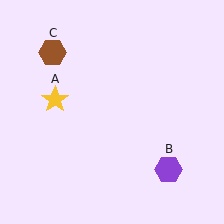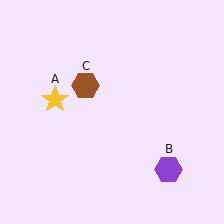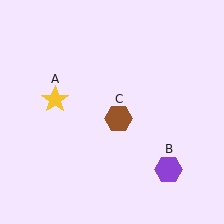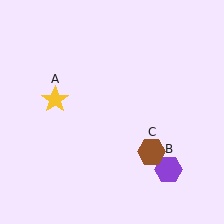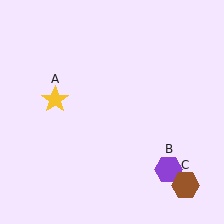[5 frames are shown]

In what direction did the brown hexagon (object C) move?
The brown hexagon (object C) moved down and to the right.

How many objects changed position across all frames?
1 object changed position: brown hexagon (object C).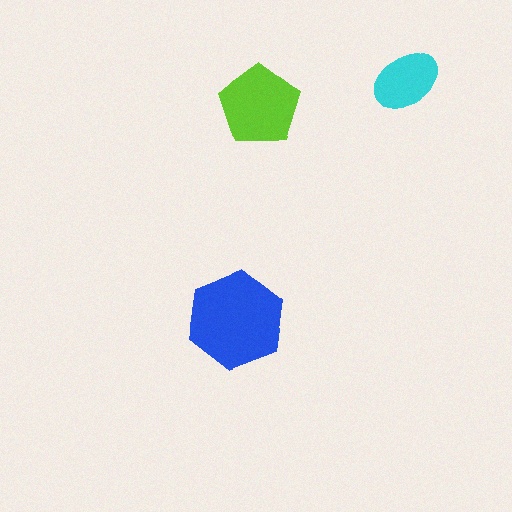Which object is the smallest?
The cyan ellipse.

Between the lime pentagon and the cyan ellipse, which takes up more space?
The lime pentagon.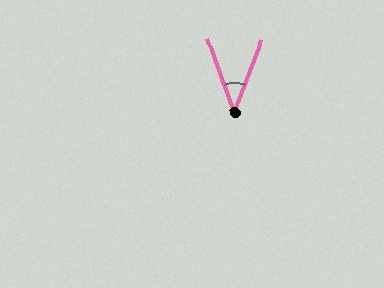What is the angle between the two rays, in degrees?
Approximately 40 degrees.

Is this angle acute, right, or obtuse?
It is acute.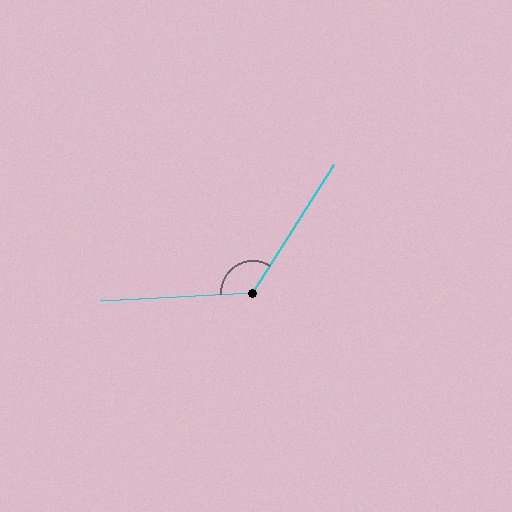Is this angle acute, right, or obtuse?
It is obtuse.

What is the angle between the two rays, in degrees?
Approximately 125 degrees.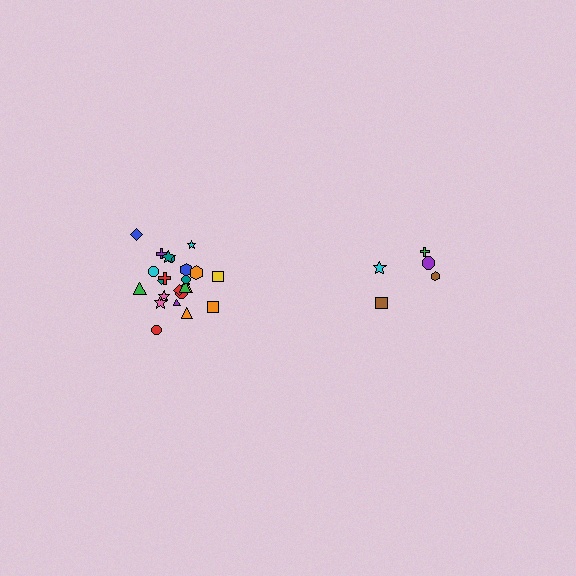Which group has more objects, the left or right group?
The left group.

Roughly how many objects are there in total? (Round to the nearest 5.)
Roughly 30 objects in total.